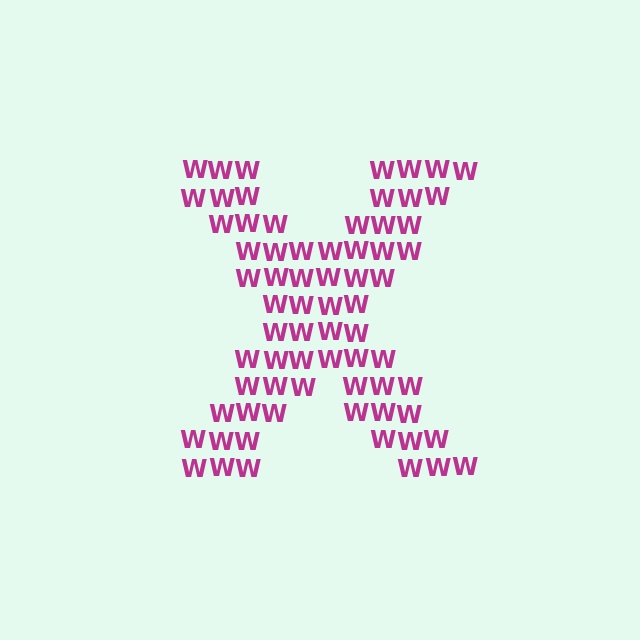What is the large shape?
The large shape is the letter X.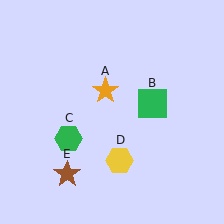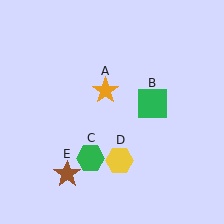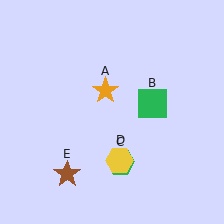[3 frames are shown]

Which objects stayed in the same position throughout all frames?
Orange star (object A) and green square (object B) and yellow hexagon (object D) and brown star (object E) remained stationary.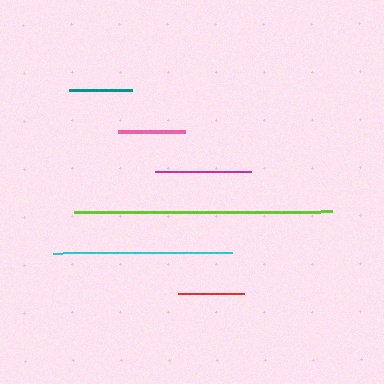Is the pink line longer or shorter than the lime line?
The lime line is longer than the pink line.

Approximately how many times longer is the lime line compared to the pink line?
The lime line is approximately 3.9 times the length of the pink line.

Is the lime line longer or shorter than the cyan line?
The lime line is longer than the cyan line.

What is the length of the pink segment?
The pink segment is approximately 67 pixels long.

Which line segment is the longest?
The lime line is the longest at approximately 258 pixels.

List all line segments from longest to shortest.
From longest to shortest: lime, cyan, magenta, pink, red, teal.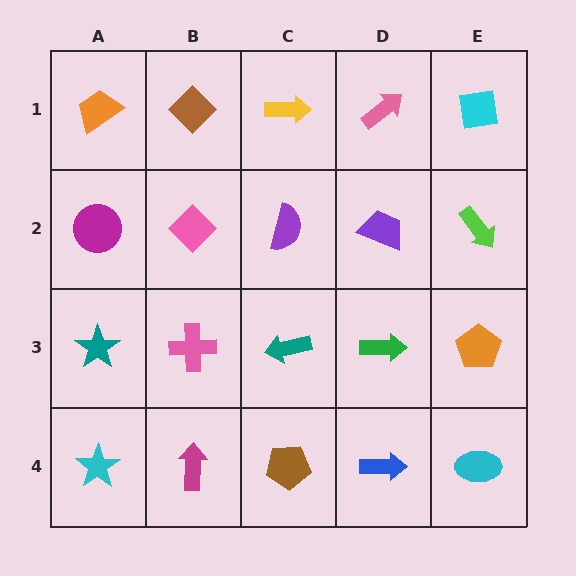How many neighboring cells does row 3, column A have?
3.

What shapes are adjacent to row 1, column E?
A lime arrow (row 2, column E), a pink arrow (row 1, column D).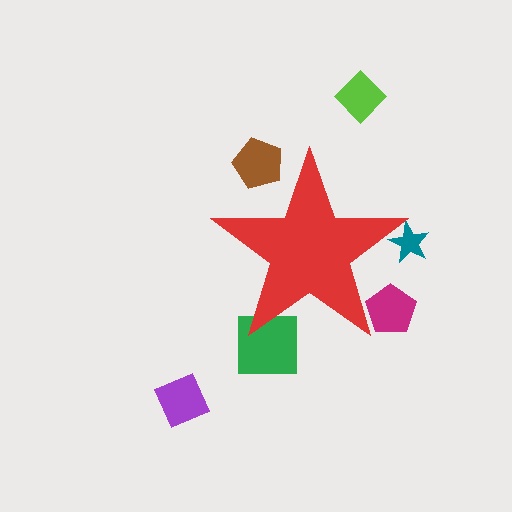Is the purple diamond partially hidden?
No, the purple diamond is fully visible.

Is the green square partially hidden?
Yes, the green square is partially hidden behind the red star.